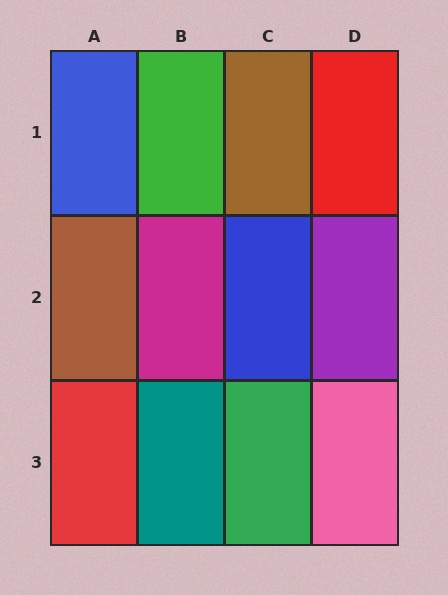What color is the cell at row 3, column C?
Green.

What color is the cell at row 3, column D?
Pink.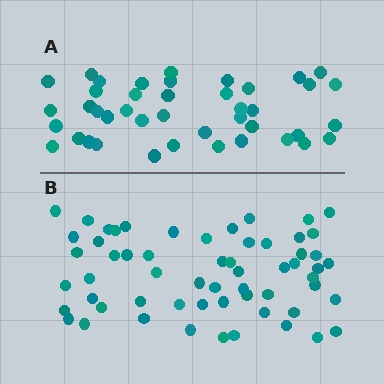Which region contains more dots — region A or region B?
Region B (the bottom region) has more dots.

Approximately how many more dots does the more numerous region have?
Region B has approximately 15 more dots than region A.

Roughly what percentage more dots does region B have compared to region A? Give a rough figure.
About 40% more.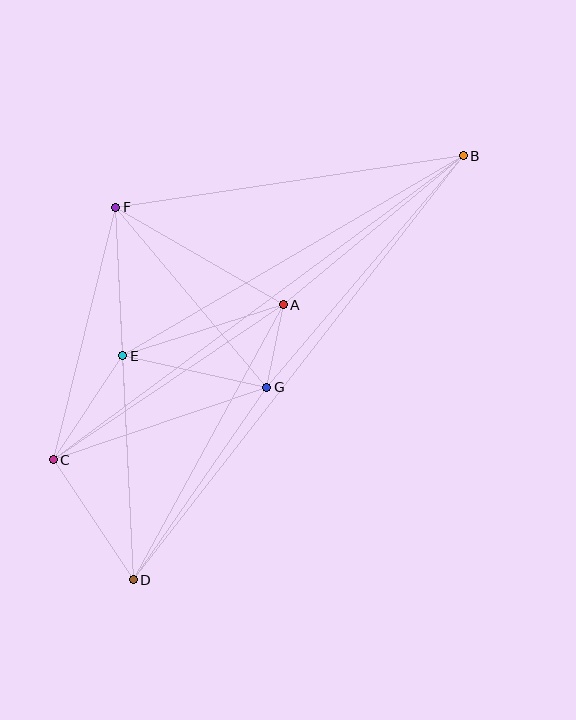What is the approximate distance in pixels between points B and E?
The distance between B and E is approximately 395 pixels.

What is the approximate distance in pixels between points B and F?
The distance between B and F is approximately 351 pixels.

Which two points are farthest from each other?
Points B and D are farthest from each other.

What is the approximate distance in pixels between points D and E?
The distance between D and E is approximately 224 pixels.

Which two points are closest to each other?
Points A and G are closest to each other.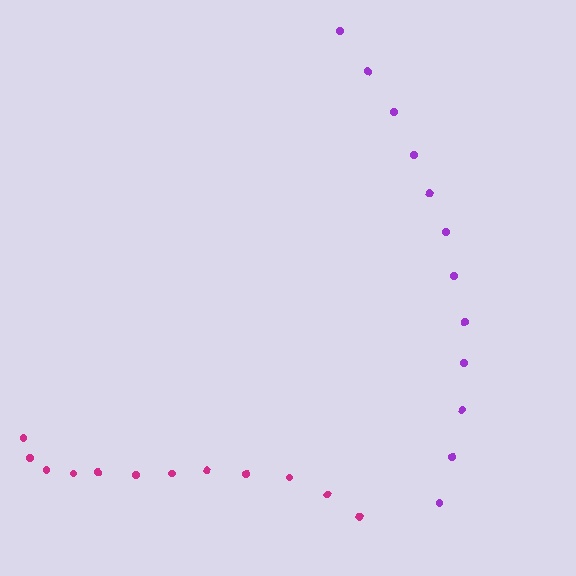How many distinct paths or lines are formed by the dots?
There are 2 distinct paths.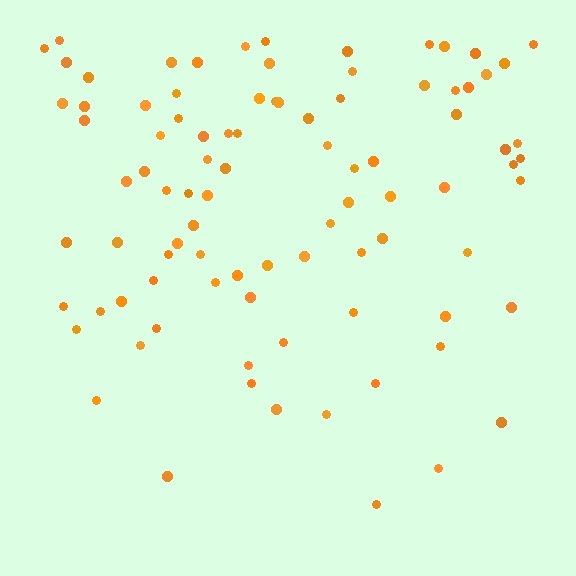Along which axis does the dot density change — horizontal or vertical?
Vertical.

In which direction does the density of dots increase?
From bottom to top, with the top side densest.